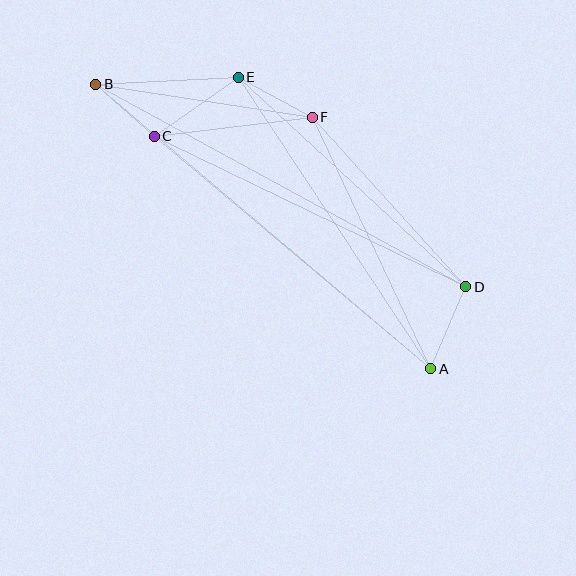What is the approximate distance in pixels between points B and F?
The distance between B and F is approximately 219 pixels.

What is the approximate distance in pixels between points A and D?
The distance between A and D is approximately 89 pixels.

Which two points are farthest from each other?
Points A and B are farthest from each other.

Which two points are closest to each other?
Points B and C are closest to each other.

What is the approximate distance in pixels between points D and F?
The distance between D and F is approximately 229 pixels.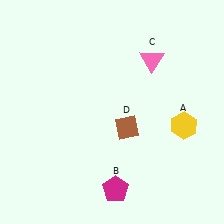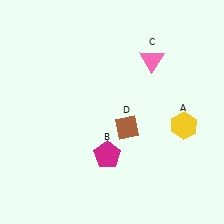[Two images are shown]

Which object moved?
The magenta pentagon (B) moved up.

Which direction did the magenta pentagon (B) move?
The magenta pentagon (B) moved up.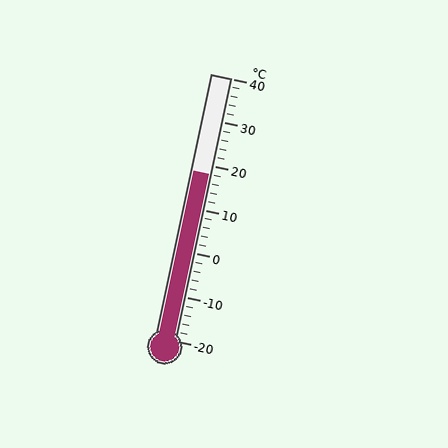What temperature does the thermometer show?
The thermometer shows approximately 18°C.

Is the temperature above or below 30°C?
The temperature is below 30°C.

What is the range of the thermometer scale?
The thermometer scale ranges from -20°C to 40°C.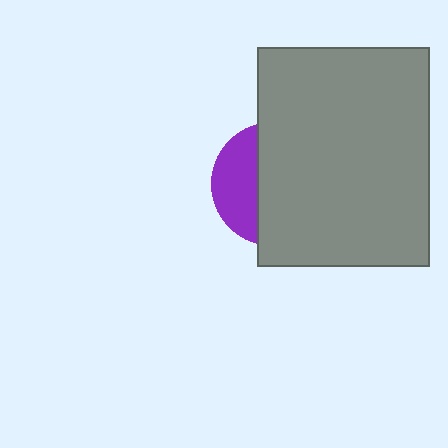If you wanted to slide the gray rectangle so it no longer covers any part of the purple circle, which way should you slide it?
Slide it right — that is the most direct way to separate the two shapes.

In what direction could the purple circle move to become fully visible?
The purple circle could move left. That would shift it out from behind the gray rectangle entirely.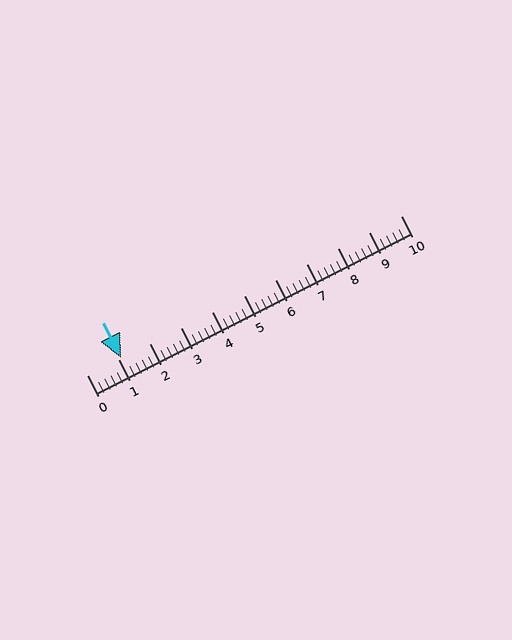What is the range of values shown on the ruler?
The ruler shows values from 0 to 10.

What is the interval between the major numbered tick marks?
The major tick marks are spaced 1 units apart.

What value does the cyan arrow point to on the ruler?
The cyan arrow points to approximately 1.1.